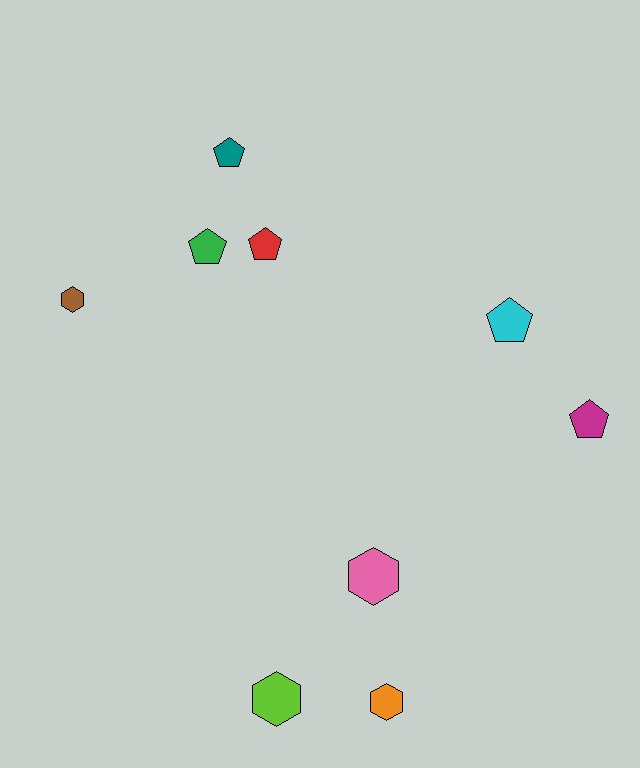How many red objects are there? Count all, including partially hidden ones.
There is 1 red object.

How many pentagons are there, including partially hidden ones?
There are 5 pentagons.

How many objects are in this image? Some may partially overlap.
There are 9 objects.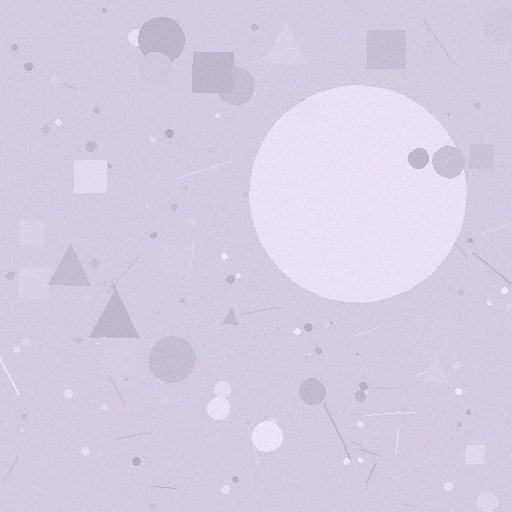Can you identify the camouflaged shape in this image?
The camouflaged shape is a circle.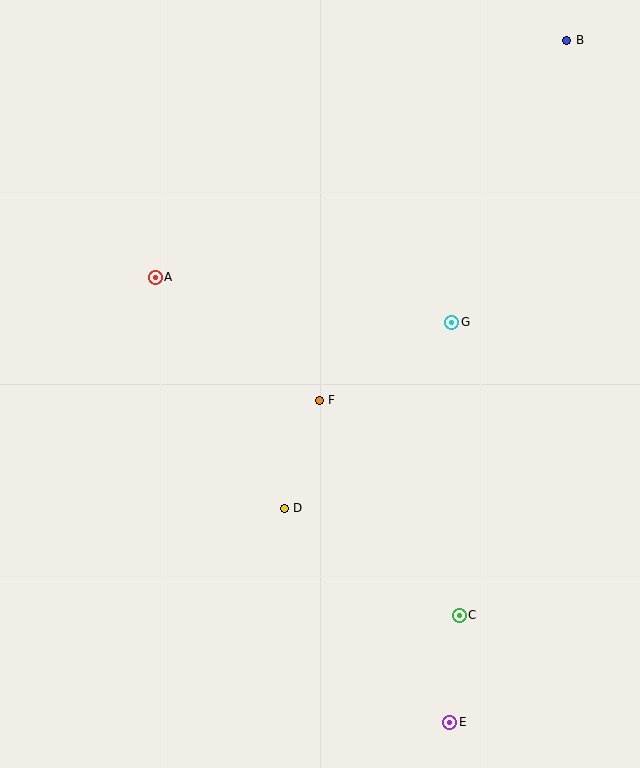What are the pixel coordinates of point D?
Point D is at (284, 508).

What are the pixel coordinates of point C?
Point C is at (459, 615).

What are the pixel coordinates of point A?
Point A is at (155, 277).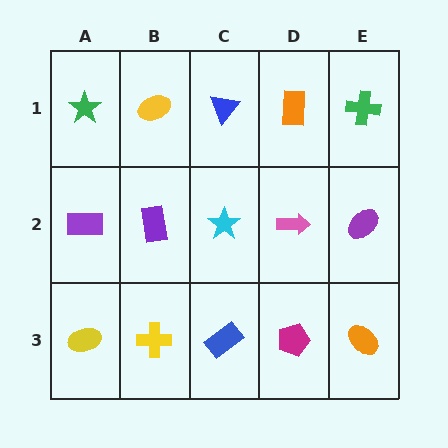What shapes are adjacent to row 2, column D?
An orange rectangle (row 1, column D), a magenta pentagon (row 3, column D), a cyan star (row 2, column C), a purple ellipse (row 2, column E).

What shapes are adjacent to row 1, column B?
A purple rectangle (row 2, column B), a green star (row 1, column A), a blue triangle (row 1, column C).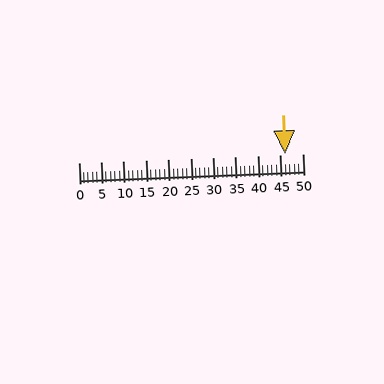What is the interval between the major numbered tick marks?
The major tick marks are spaced 5 units apart.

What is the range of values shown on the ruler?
The ruler shows values from 0 to 50.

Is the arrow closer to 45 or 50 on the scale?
The arrow is closer to 45.